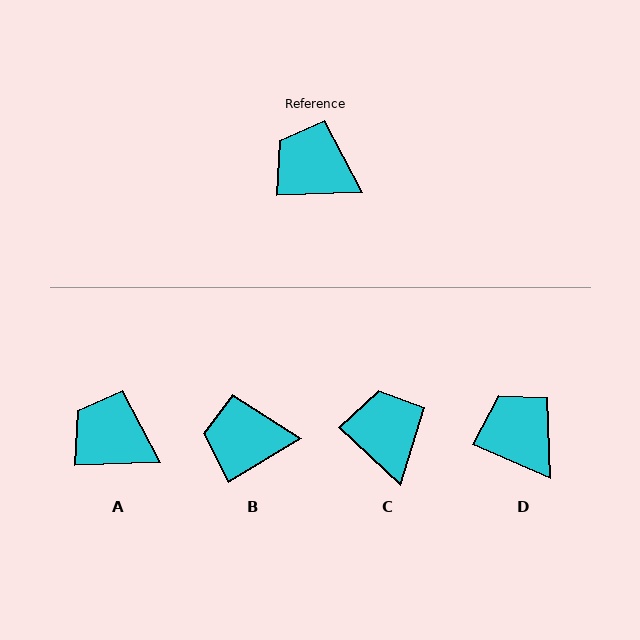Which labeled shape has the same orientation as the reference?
A.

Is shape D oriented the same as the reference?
No, it is off by about 25 degrees.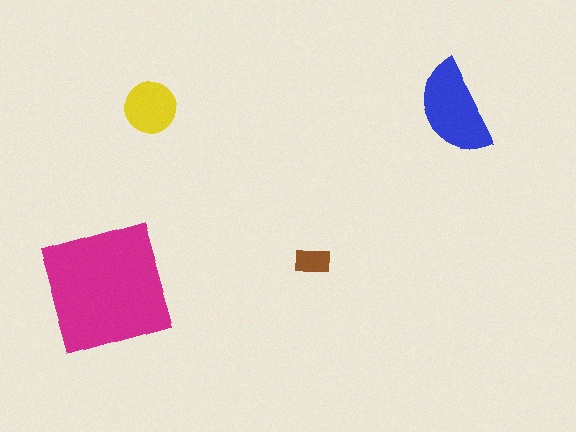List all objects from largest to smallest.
The magenta square, the blue semicircle, the yellow circle, the brown rectangle.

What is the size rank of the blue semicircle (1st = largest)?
2nd.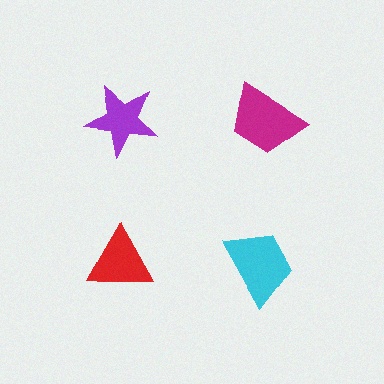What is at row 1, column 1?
A purple star.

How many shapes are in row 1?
2 shapes.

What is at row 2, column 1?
A red triangle.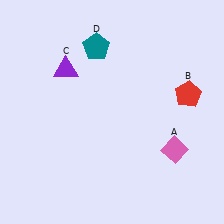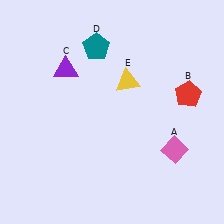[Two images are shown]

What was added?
A yellow triangle (E) was added in Image 2.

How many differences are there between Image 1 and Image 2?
There is 1 difference between the two images.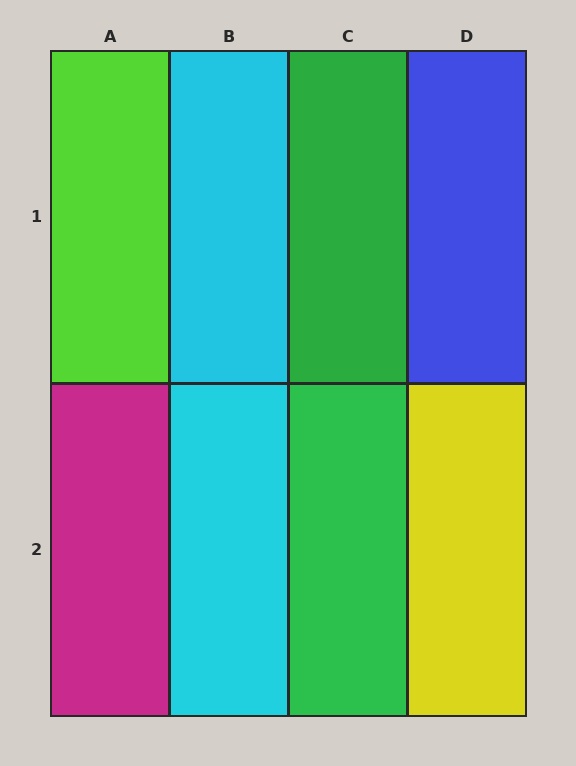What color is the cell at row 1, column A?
Lime.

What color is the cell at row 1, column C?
Green.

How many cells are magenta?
1 cell is magenta.